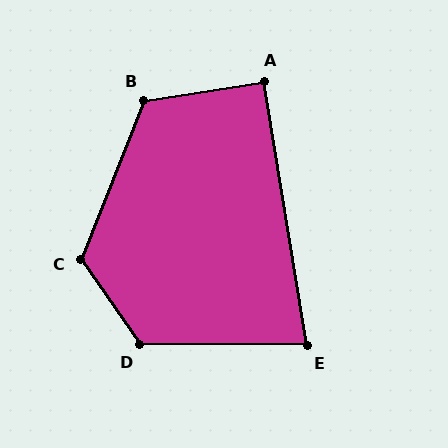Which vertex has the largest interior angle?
D, at approximately 125 degrees.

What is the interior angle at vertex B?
Approximately 120 degrees (obtuse).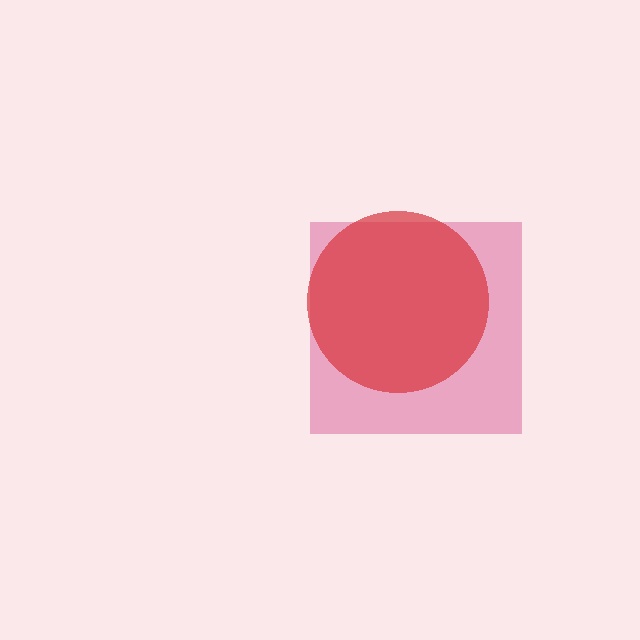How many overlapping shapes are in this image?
There are 2 overlapping shapes in the image.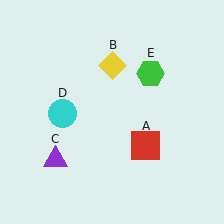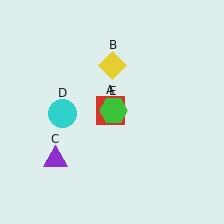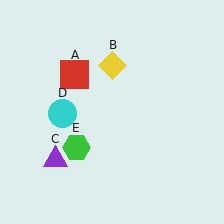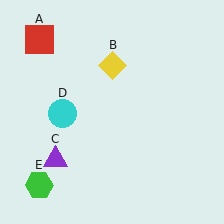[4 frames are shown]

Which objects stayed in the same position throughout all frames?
Yellow diamond (object B) and purple triangle (object C) and cyan circle (object D) remained stationary.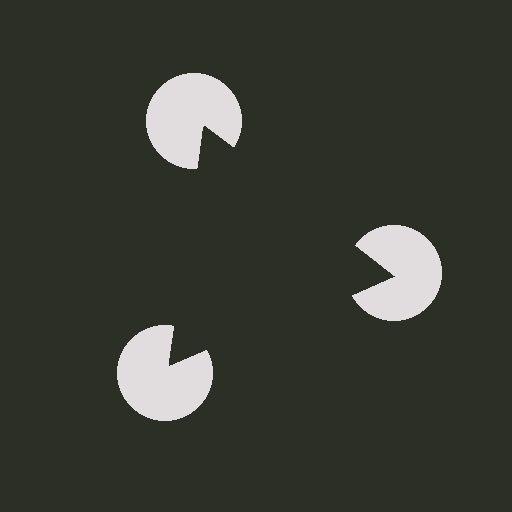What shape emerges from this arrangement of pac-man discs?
An illusory triangle — its edges are inferred from the aligned wedge cuts in the pac-man discs, not physically drawn.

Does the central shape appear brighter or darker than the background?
It typically appears slightly darker than the background, even though no actual brightness change is drawn.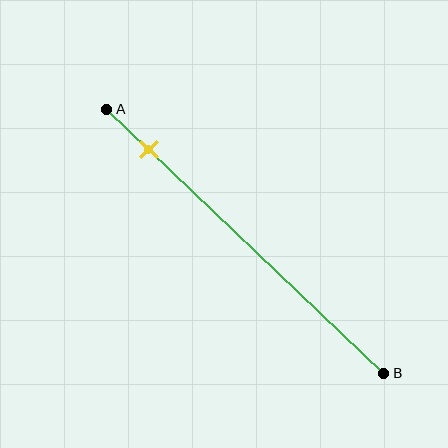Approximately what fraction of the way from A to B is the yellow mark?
The yellow mark is approximately 15% of the way from A to B.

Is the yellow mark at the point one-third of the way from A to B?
No, the mark is at about 15% from A, not at the 33% one-third point.